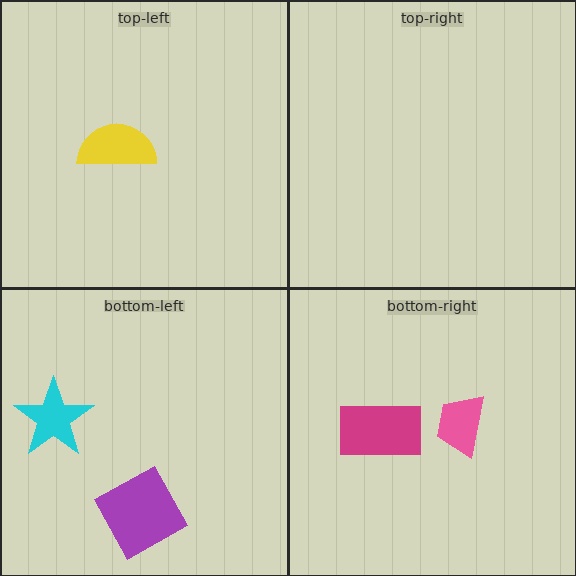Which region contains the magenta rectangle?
The bottom-right region.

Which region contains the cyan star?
The bottom-left region.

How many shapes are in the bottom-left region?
2.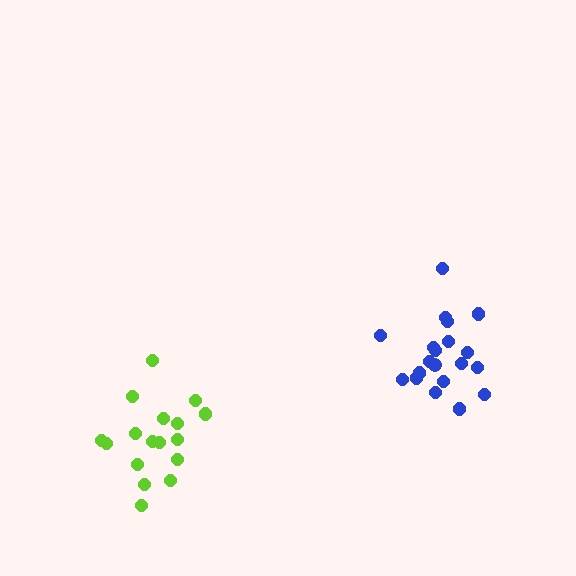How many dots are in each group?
Group 1: 17 dots, Group 2: 21 dots (38 total).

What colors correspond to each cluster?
The clusters are colored: lime, blue.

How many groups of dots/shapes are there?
There are 2 groups.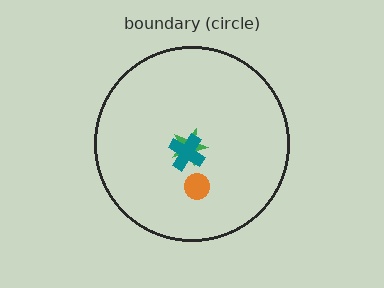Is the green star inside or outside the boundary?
Inside.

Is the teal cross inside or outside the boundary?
Inside.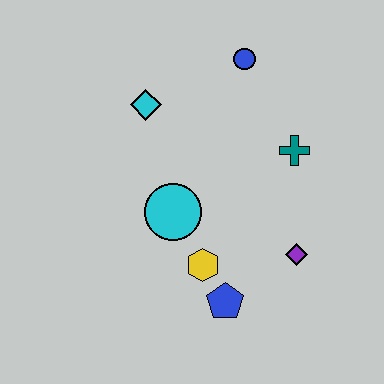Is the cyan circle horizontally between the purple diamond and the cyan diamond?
Yes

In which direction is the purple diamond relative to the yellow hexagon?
The purple diamond is to the right of the yellow hexagon.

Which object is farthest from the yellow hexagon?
The blue circle is farthest from the yellow hexagon.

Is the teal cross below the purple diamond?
No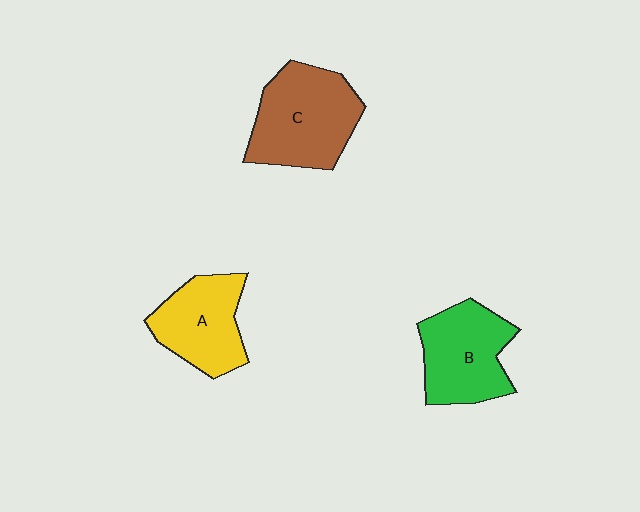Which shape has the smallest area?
Shape A (yellow).